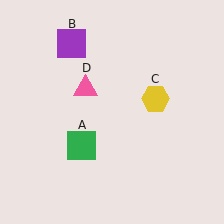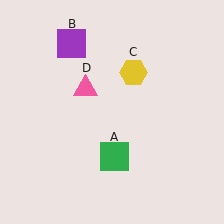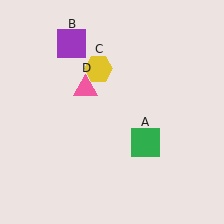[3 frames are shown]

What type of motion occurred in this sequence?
The green square (object A), yellow hexagon (object C) rotated counterclockwise around the center of the scene.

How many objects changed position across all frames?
2 objects changed position: green square (object A), yellow hexagon (object C).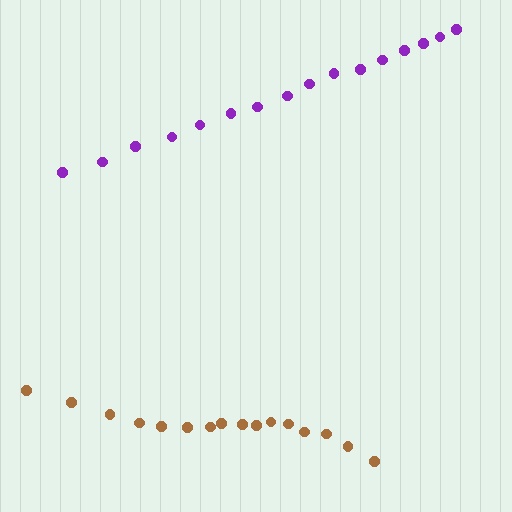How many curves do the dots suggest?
There are 2 distinct paths.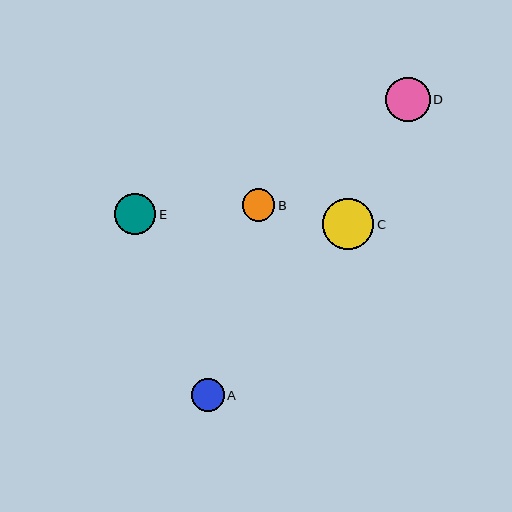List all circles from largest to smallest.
From largest to smallest: C, D, E, A, B.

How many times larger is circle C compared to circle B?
Circle C is approximately 1.6 times the size of circle B.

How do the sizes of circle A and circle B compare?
Circle A and circle B are approximately the same size.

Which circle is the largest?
Circle C is the largest with a size of approximately 51 pixels.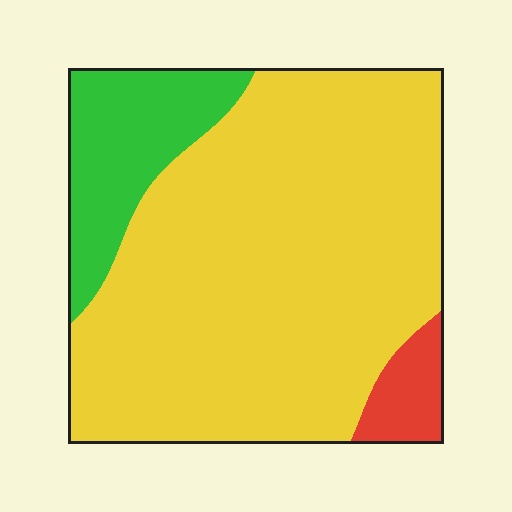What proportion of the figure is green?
Green takes up about one sixth (1/6) of the figure.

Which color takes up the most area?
Yellow, at roughly 80%.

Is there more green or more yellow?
Yellow.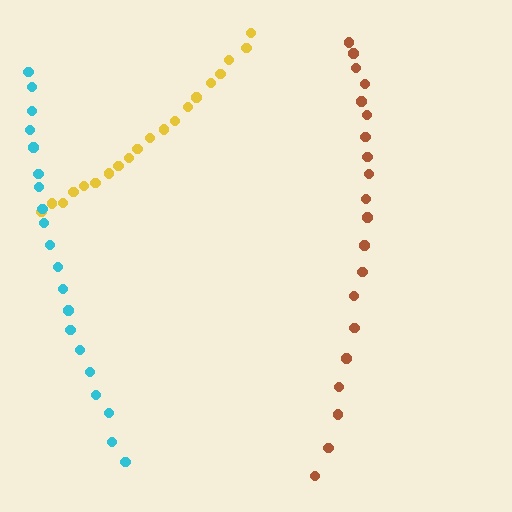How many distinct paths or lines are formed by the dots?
There are 3 distinct paths.